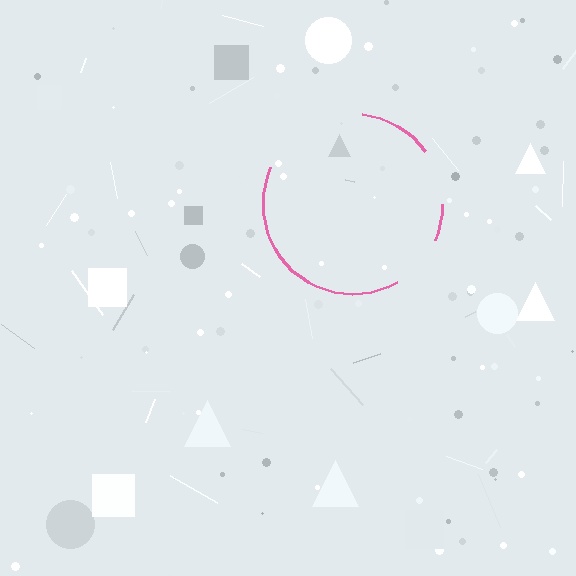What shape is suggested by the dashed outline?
The dashed outline suggests a circle.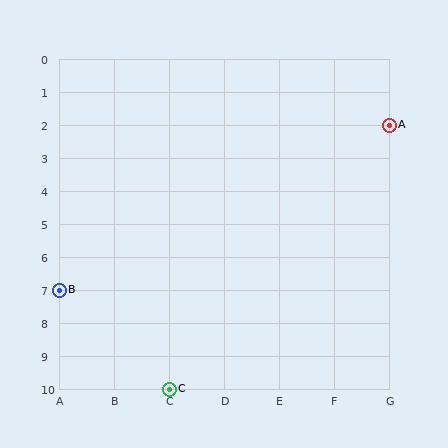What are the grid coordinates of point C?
Point C is at grid coordinates (C, 10).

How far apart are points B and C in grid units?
Points B and C are 2 columns and 3 rows apart (about 3.6 grid units diagonally).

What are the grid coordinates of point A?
Point A is at grid coordinates (G, 2).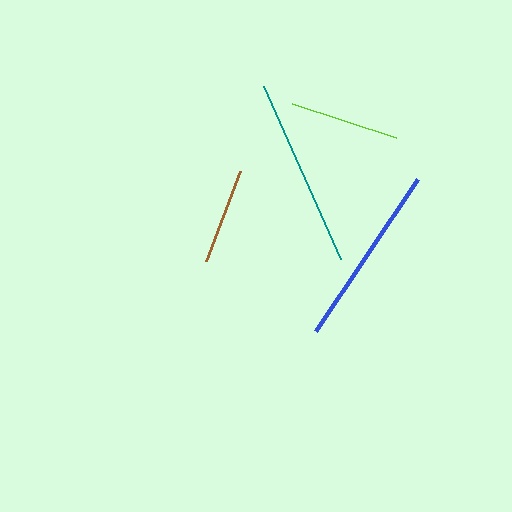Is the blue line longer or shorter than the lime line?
The blue line is longer than the lime line.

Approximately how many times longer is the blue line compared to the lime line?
The blue line is approximately 1.7 times the length of the lime line.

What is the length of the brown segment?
The brown segment is approximately 96 pixels long.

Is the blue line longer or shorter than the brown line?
The blue line is longer than the brown line.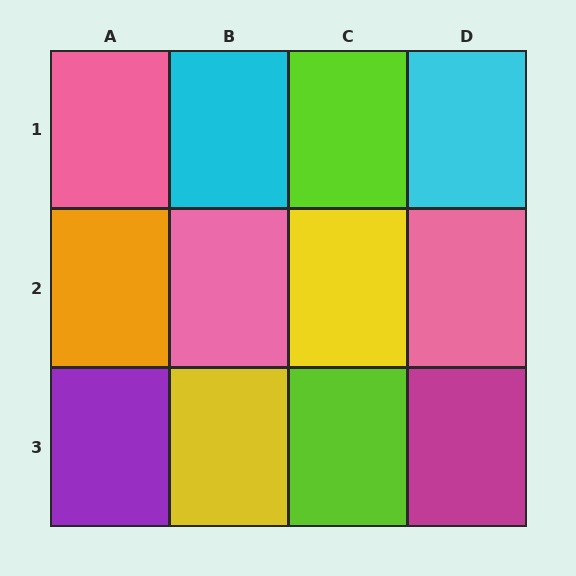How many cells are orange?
1 cell is orange.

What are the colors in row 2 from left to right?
Orange, pink, yellow, pink.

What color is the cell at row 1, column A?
Pink.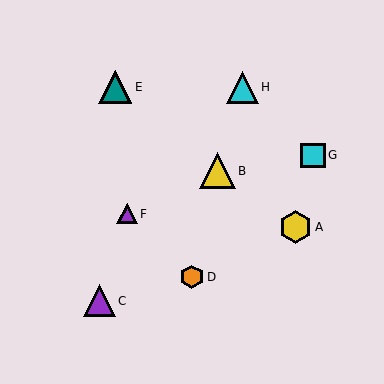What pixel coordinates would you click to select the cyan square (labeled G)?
Click at (313, 155) to select the cyan square G.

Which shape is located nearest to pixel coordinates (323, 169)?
The cyan square (labeled G) at (313, 155) is nearest to that location.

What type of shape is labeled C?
Shape C is a purple triangle.